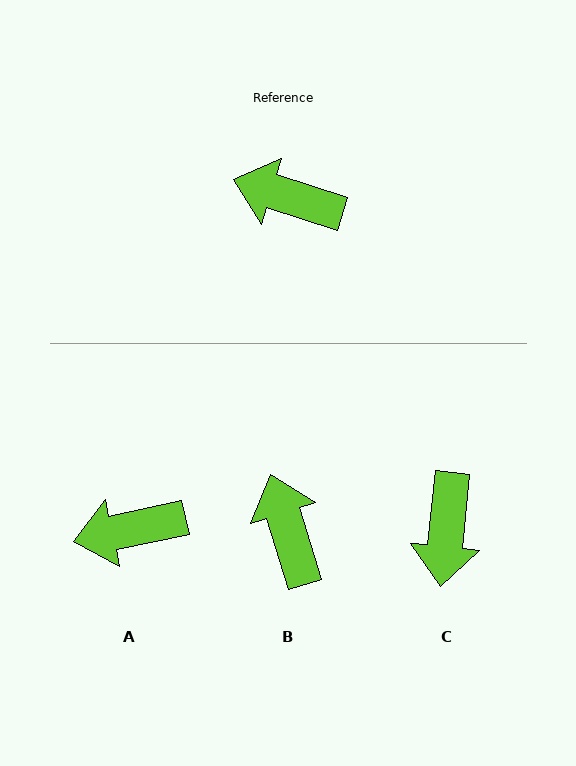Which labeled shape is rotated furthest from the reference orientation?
C, about 102 degrees away.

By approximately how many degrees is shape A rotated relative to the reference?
Approximately 29 degrees counter-clockwise.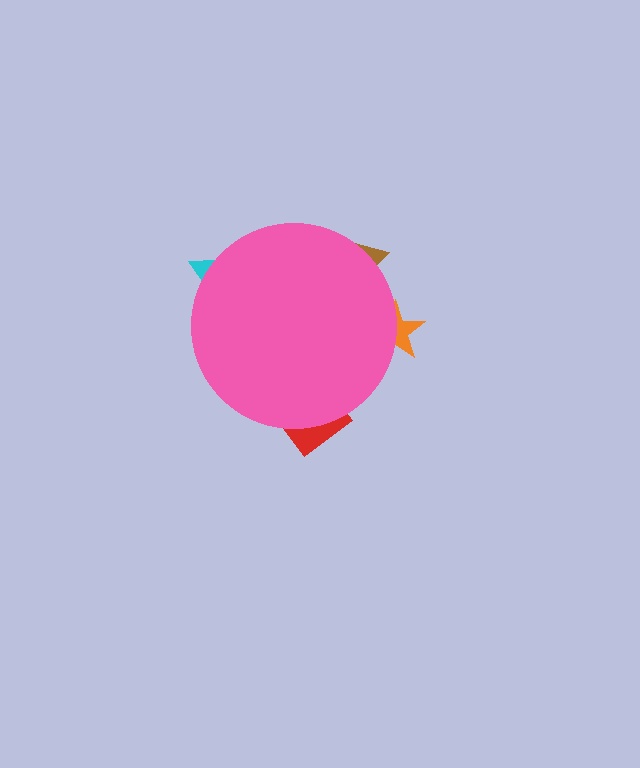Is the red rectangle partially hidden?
Yes, the red rectangle is partially hidden behind the pink circle.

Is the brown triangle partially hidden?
Yes, the brown triangle is partially hidden behind the pink circle.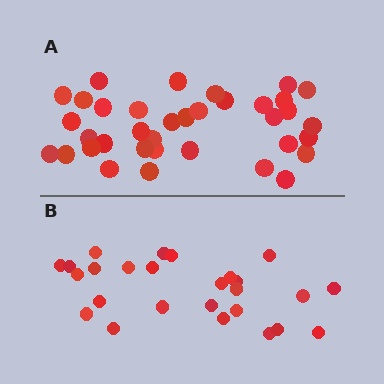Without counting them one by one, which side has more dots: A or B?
Region A (the top region) has more dots.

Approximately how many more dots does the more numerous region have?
Region A has roughly 10 or so more dots than region B.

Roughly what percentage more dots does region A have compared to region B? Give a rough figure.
About 40% more.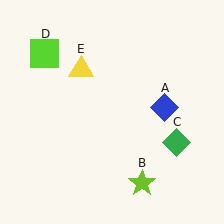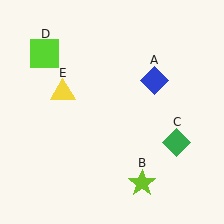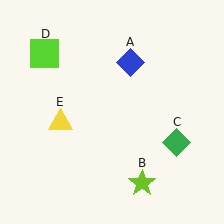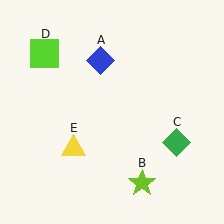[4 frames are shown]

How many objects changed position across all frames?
2 objects changed position: blue diamond (object A), yellow triangle (object E).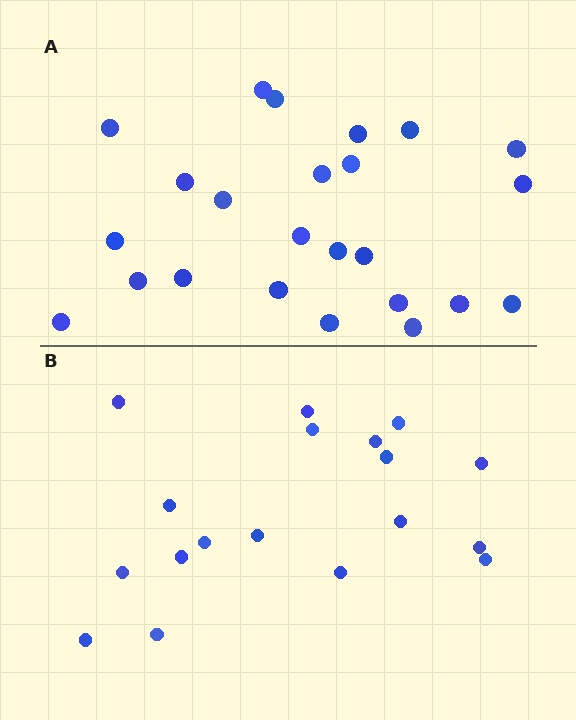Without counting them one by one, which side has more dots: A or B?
Region A (the top region) has more dots.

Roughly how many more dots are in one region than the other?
Region A has about 6 more dots than region B.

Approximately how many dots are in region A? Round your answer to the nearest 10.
About 20 dots. (The exact count is 24, which rounds to 20.)